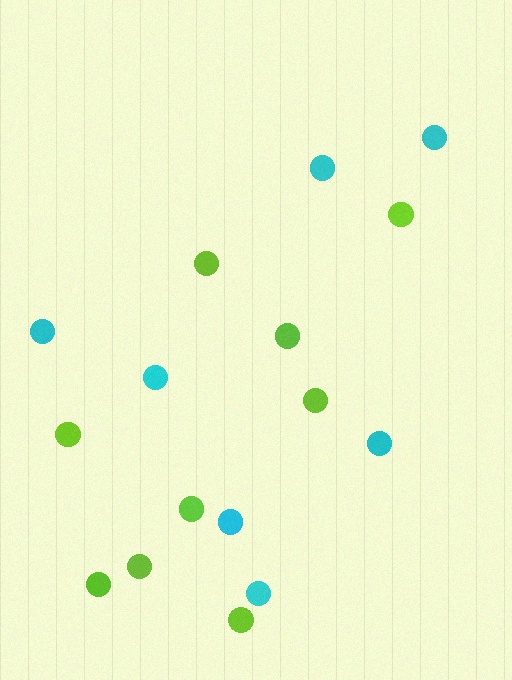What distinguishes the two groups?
There are 2 groups: one group of lime circles (9) and one group of cyan circles (7).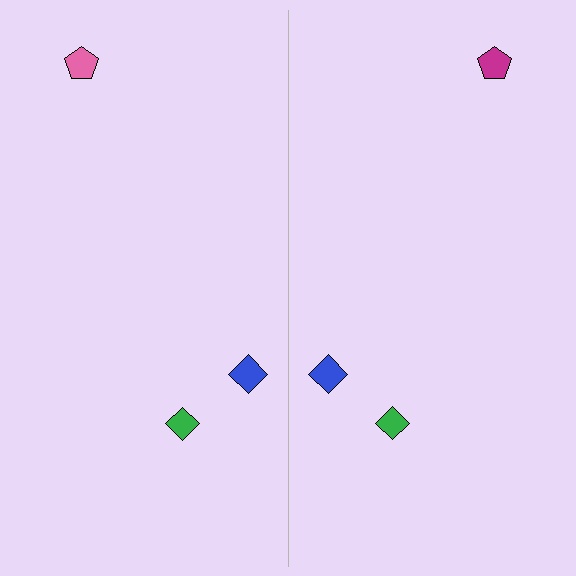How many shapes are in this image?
There are 6 shapes in this image.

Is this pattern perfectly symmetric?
No, the pattern is not perfectly symmetric. The magenta pentagon on the right side breaks the symmetry — its mirror counterpart is pink.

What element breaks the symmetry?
The magenta pentagon on the right side breaks the symmetry — its mirror counterpart is pink.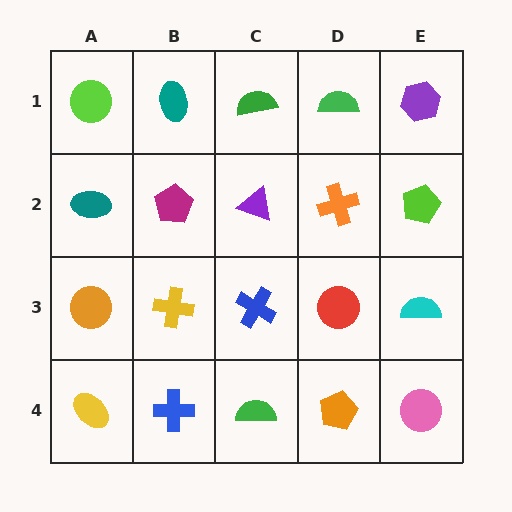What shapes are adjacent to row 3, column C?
A purple triangle (row 2, column C), a green semicircle (row 4, column C), a yellow cross (row 3, column B), a red circle (row 3, column D).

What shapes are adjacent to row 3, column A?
A teal ellipse (row 2, column A), a yellow ellipse (row 4, column A), a yellow cross (row 3, column B).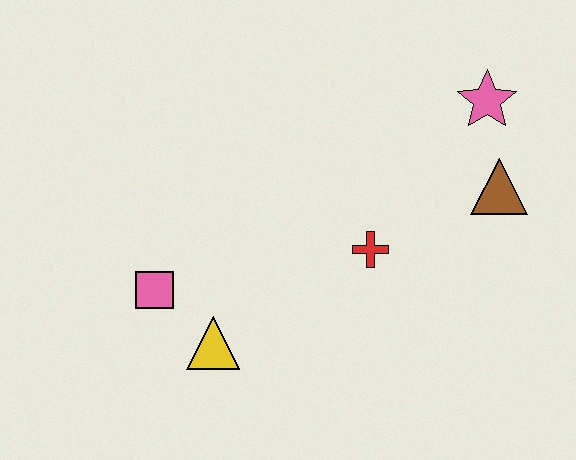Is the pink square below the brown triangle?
Yes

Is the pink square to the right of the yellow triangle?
No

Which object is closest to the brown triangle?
The pink star is closest to the brown triangle.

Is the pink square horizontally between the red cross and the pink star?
No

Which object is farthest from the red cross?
The pink square is farthest from the red cross.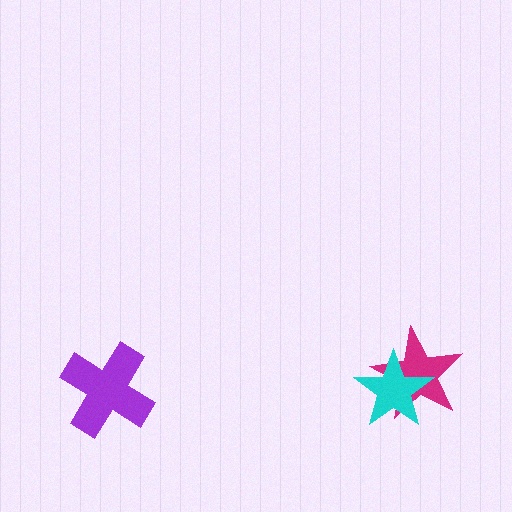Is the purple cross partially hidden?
No, no other shape covers it.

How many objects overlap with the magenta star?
1 object overlaps with the magenta star.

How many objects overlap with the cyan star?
1 object overlaps with the cyan star.